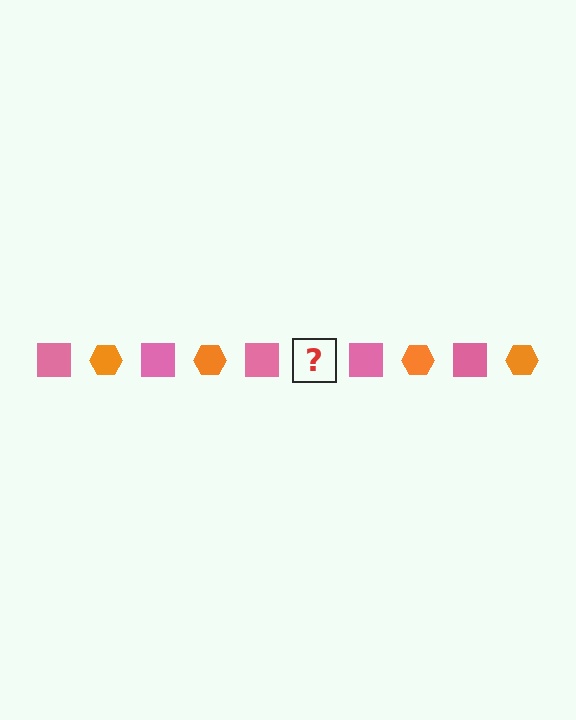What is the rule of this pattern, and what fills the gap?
The rule is that the pattern alternates between pink square and orange hexagon. The gap should be filled with an orange hexagon.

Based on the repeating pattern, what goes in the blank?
The blank should be an orange hexagon.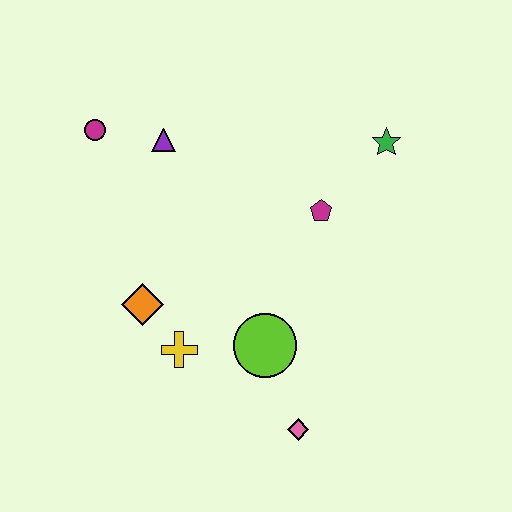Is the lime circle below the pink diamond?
No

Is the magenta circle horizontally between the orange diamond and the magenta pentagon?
No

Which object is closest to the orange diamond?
The yellow cross is closest to the orange diamond.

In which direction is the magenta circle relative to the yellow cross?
The magenta circle is above the yellow cross.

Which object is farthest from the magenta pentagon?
The magenta circle is farthest from the magenta pentagon.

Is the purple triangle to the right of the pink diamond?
No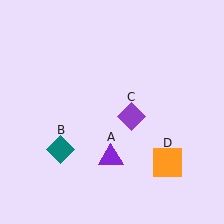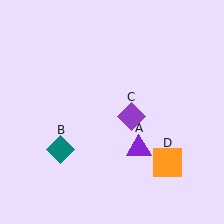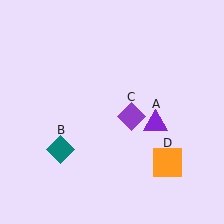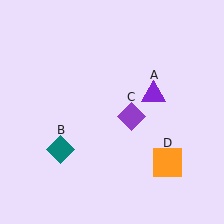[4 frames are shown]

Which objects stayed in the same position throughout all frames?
Teal diamond (object B) and purple diamond (object C) and orange square (object D) remained stationary.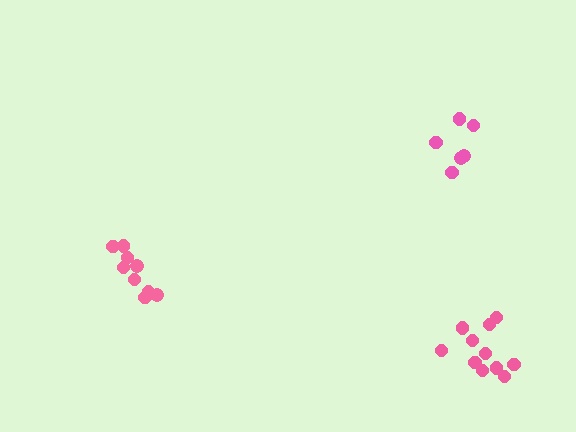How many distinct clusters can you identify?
There are 3 distinct clusters.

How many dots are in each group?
Group 1: 6 dots, Group 2: 9 dots, Group 3: 11 dots (26 total).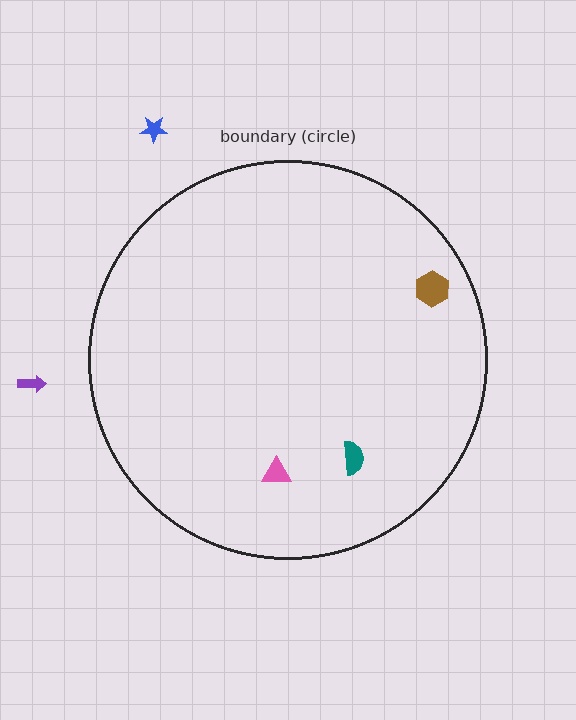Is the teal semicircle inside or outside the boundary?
Inside.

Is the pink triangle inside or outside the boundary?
Inside.